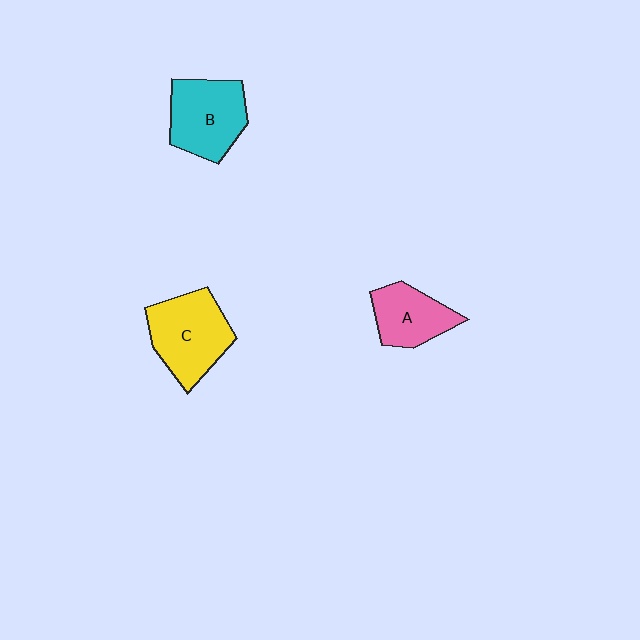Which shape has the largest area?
Shape C (yellow).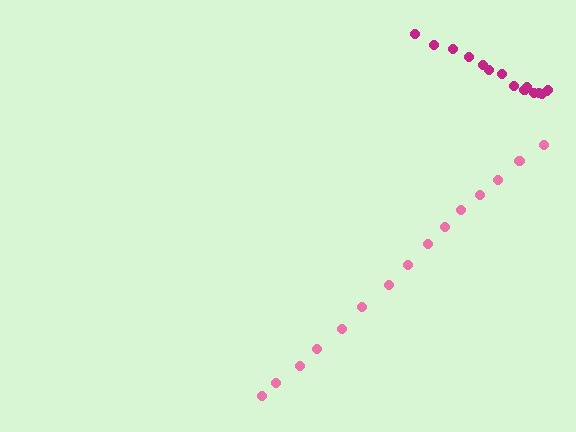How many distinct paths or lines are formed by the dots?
There are 2 distinct paths.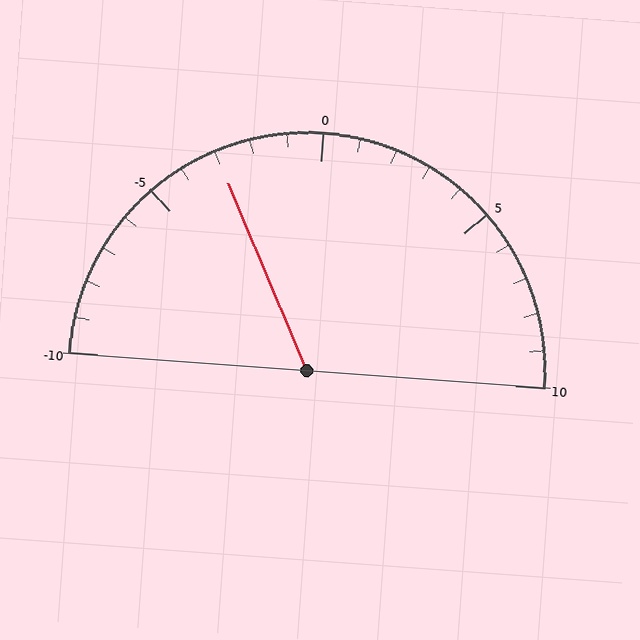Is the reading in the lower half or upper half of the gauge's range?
The reading is in the lower half of the range (-10 to 10).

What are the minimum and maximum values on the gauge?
The gauge ranges from -10 to 10.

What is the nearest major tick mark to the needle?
The nearest major tick mark is -5.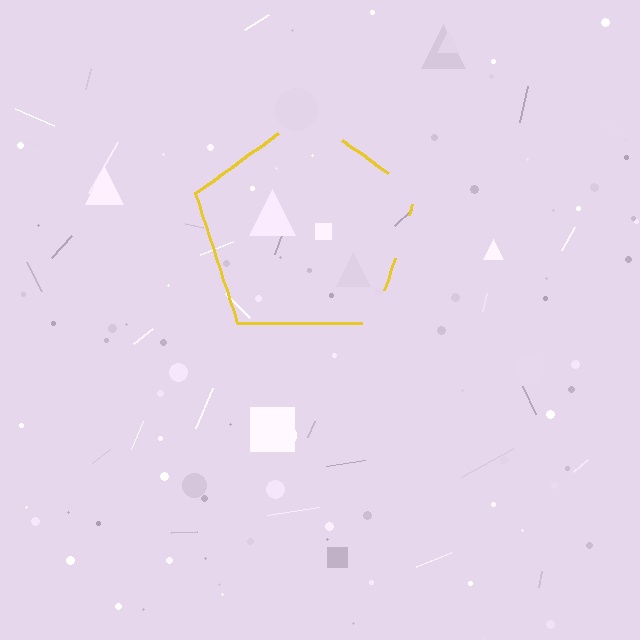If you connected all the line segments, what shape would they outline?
They would outline a pentagon.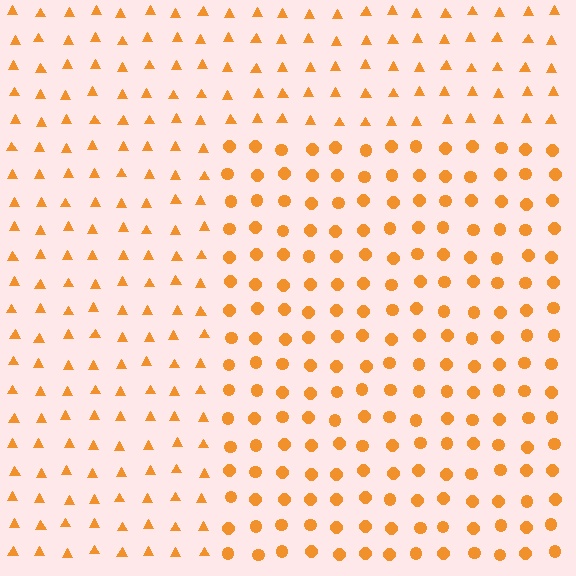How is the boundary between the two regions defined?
The boundary is defined by a change in element shape: circles inside vs. triangles outside. All elements share the same color and spacing.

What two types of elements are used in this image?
The image uses circles inside the rectangle region and triangles outside it.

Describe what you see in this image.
The image is filled with small orange elements arranged in a uniform grid. A rectangle-shaped region contains circles, while the surrounding area contains triangles. The boundary is defined purely by the change in element shape.